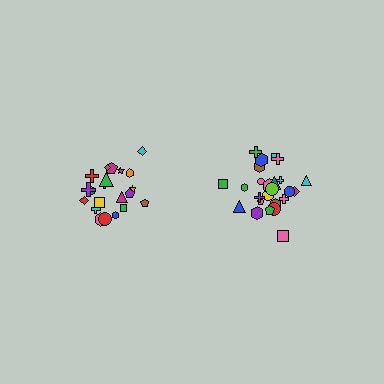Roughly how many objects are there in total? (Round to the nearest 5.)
Roughly 45 objects in total.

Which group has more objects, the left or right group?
The right group.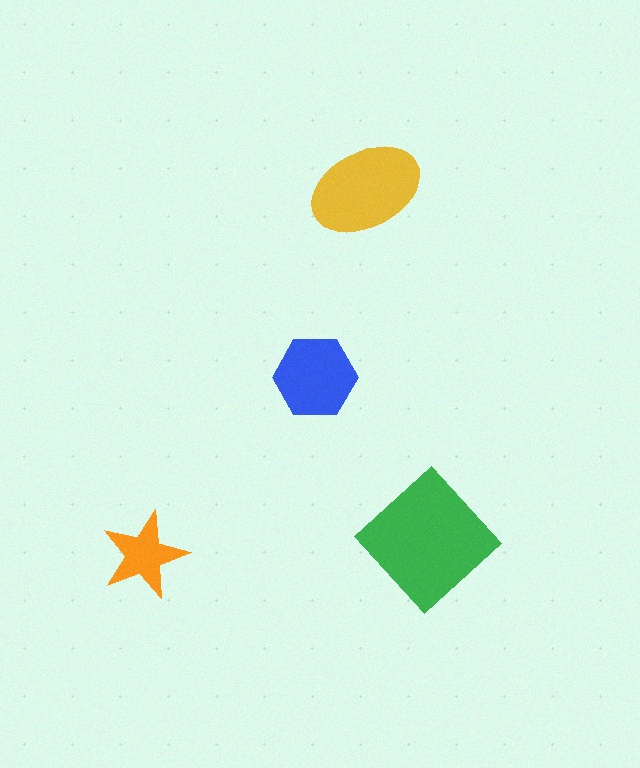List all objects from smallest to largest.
The orange star, the blue hexagon, the yellow ellipse, the green diamond.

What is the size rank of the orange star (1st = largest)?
4th.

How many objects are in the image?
There are 4 objects in the image.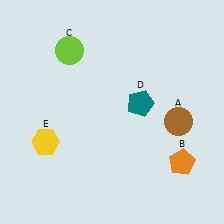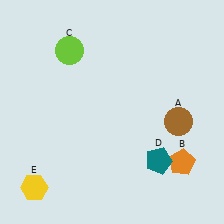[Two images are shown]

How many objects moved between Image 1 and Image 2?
2 objects moved between the two images.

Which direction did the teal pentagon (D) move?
The teal pentagon (D) moved down.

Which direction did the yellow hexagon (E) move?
The yellow hexagon (E) moved down.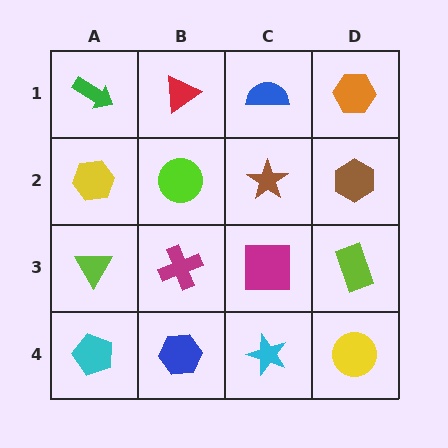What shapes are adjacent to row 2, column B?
A red triangle (row 1, column B), a magenta cross (row 3, column B), a yellow hexagon (row 2, column A), a brown star (row 2, column C).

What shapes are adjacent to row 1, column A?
A yellow hexagon (row 2, column A), a red triangle (row 1, column B).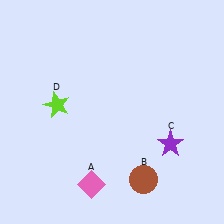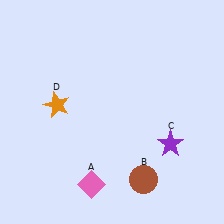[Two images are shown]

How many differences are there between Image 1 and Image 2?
There is 1 difference between the two images.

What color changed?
The star (D) changed from lime in Image 1 to orange in Image 2.